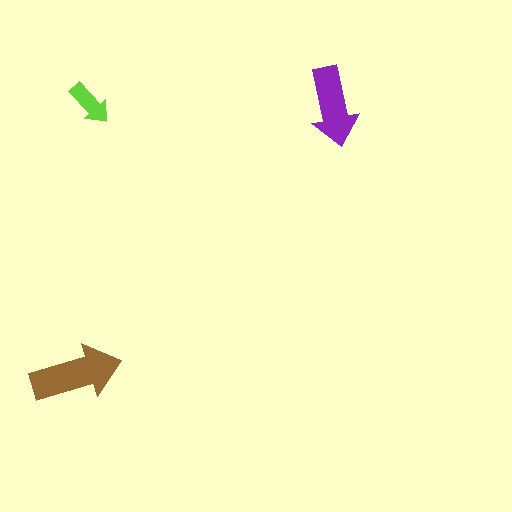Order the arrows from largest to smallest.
the brown one, the purple one, the lime one.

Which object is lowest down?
The brown arrow is bottommost.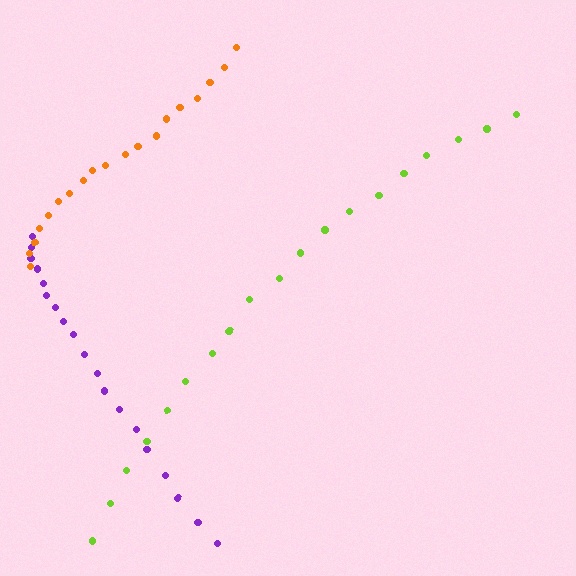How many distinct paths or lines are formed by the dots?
There are 3 distinct paths.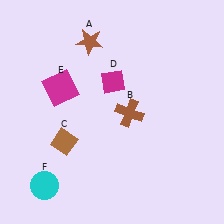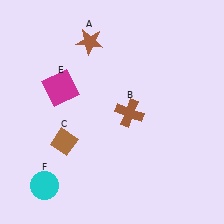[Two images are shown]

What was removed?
The magenta diamond (D) was removed in Image 2.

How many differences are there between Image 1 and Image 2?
There is 1 difference between the two images.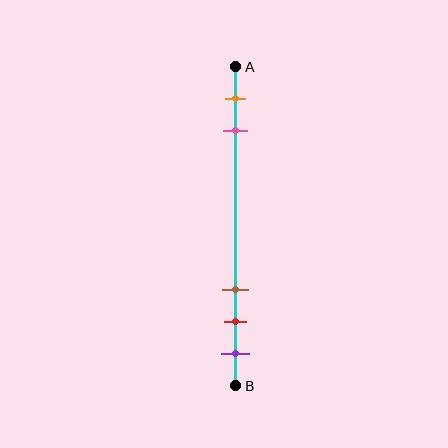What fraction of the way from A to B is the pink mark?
The pink mark is approximately 20% (0.2) of the way from A to B.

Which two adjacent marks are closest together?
The red and purple marks are the closest adjacent pair.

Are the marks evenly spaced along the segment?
No, the marks are not evenly spaced.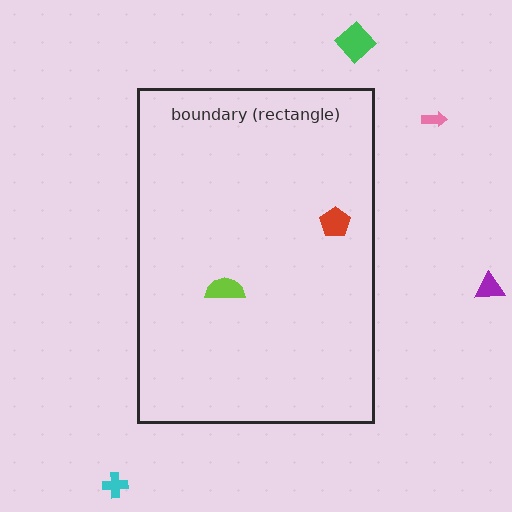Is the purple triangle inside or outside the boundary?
Outside.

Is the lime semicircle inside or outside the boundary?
Inside.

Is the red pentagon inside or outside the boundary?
Inside.